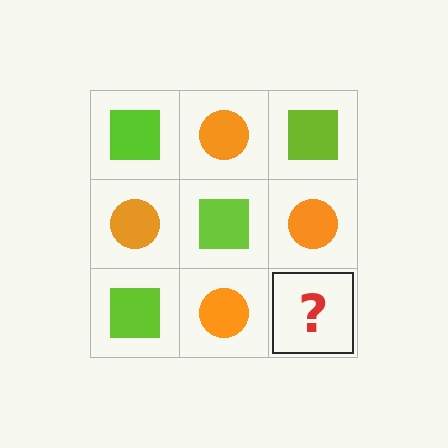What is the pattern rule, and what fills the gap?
The rule is that it alternates lime square and orange circle in a checkerboard pattern. The gap should be filled with a lime square.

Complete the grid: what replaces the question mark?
The question mark should be replaced with a lime square.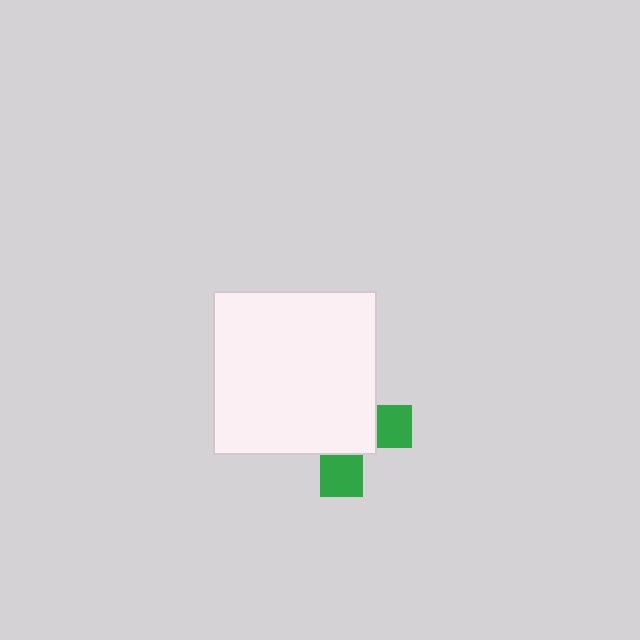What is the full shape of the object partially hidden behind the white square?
The partially hidden object is a green cross.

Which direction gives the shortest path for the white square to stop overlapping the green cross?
Moving toward the upper-left gives the shortest separation.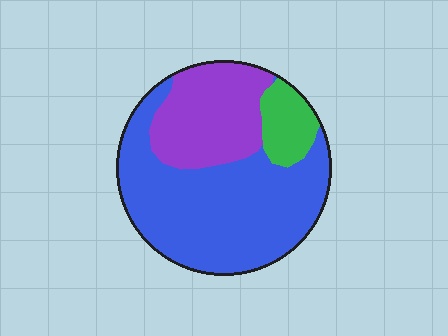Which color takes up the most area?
Blue, at roughly 60%.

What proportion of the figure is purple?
Purple takes up between a sixth and a third of the figure.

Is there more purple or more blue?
Blue.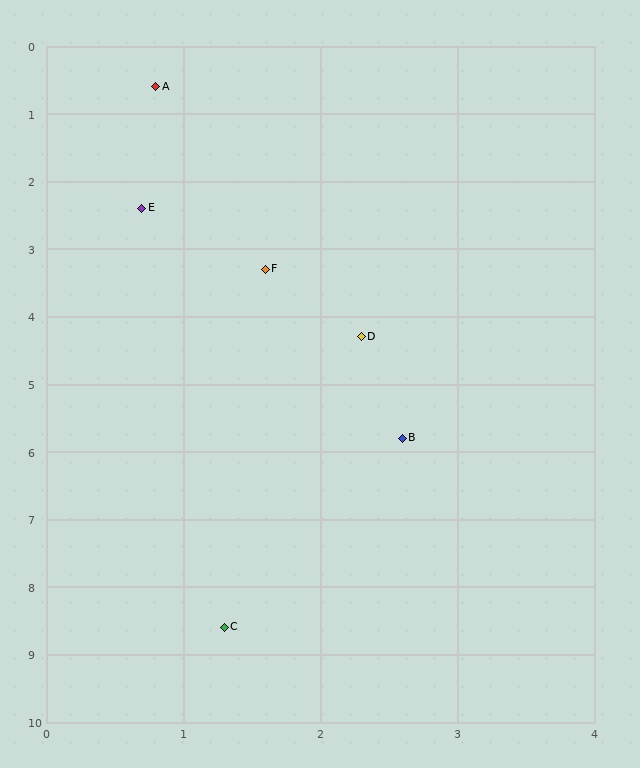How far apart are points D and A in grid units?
Points D and A are about 4.0 grid units apart.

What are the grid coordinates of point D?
Point D is at approximately (2.3, 4.3).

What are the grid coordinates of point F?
Point F is at approximately (1.6, 3.3).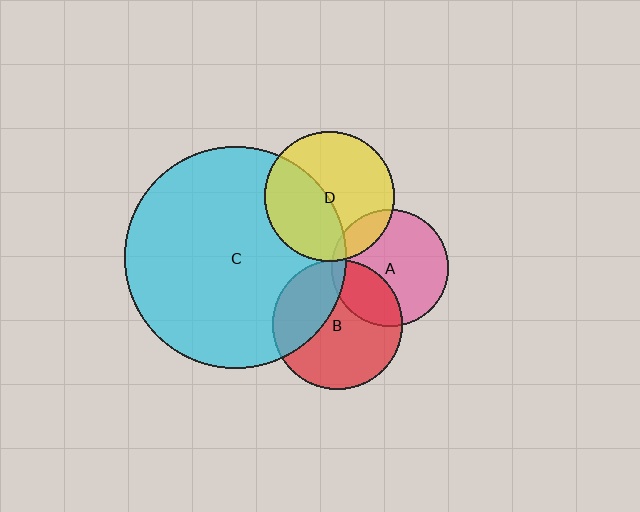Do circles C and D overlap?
Yes.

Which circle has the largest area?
Circle C (cyan).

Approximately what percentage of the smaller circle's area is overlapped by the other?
Approximately 45%.